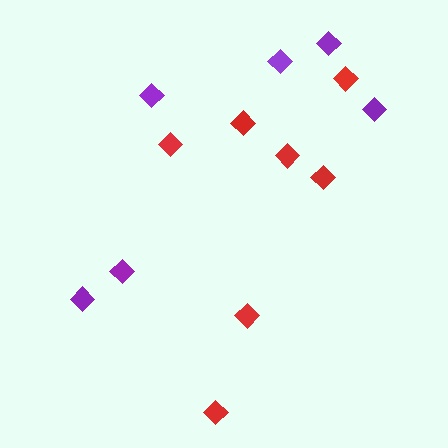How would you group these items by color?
There are 2 groups: one group of red diamonds (7) and one group of purple diamonds (6).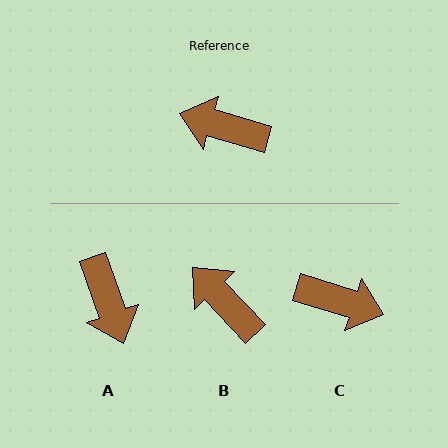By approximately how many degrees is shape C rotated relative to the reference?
Approximately 179 degrees counter-clockwise.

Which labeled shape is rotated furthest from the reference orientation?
C, about 179 degrees away.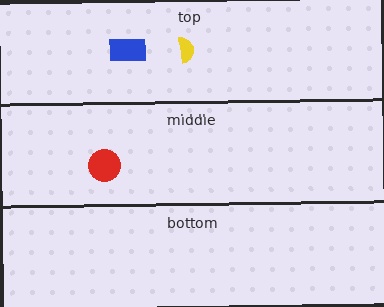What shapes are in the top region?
The blue rectangle, the yellow semicircle.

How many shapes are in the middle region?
1.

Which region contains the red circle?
The middle region.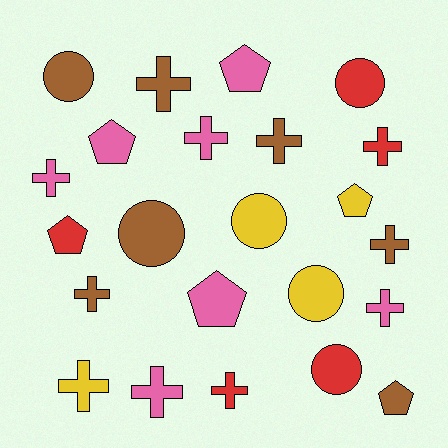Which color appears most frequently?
Brown, with 7 objects.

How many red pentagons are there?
There is 1 red pentagon.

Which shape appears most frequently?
Cross, with 11 objects.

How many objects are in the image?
There are 23 objects.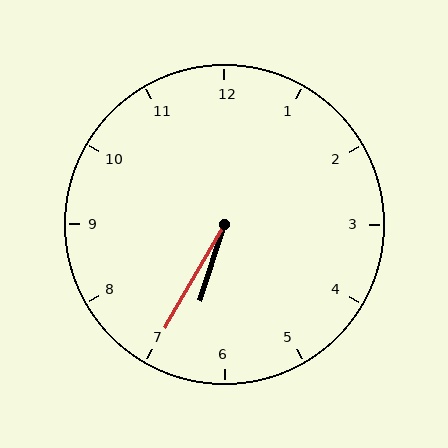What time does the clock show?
6:35.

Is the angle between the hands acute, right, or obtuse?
It is acute.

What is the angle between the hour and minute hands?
Approximately 12 degrees.